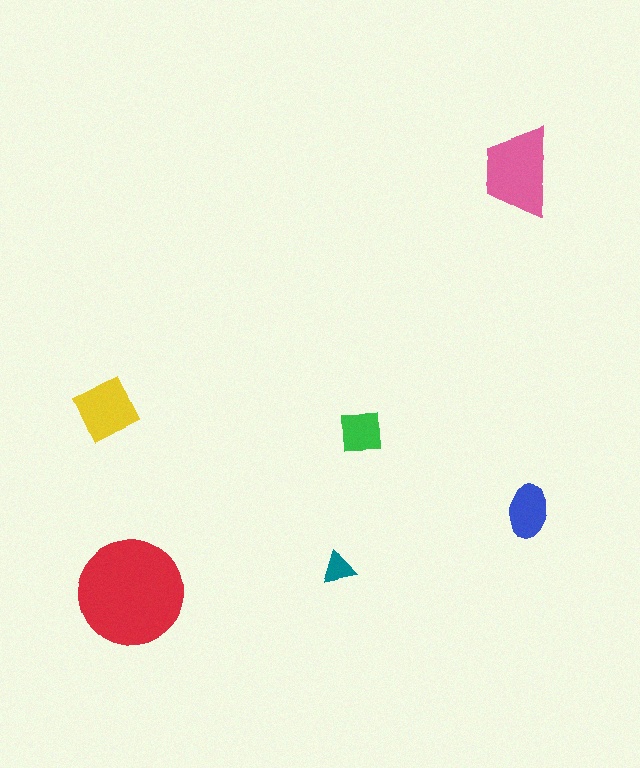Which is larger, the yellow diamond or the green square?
The yellow diamond.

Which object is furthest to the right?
The blue ellipse is rightmost.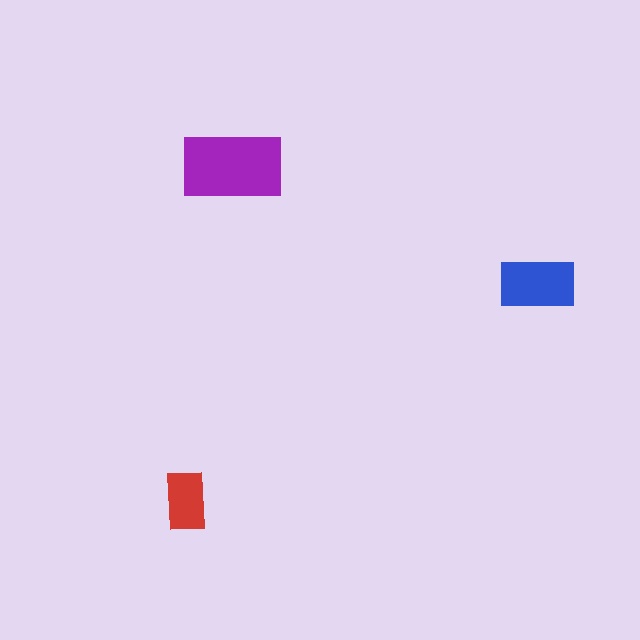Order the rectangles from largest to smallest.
the purple one, the blue one, the red one.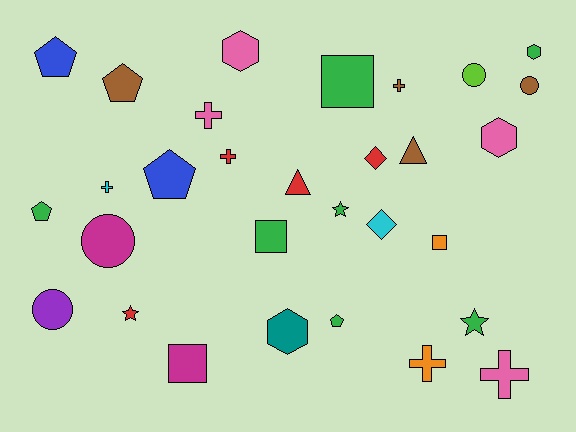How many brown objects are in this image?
There are 4 brown objects.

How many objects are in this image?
There are 30 objects.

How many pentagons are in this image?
There are 5 pentagons.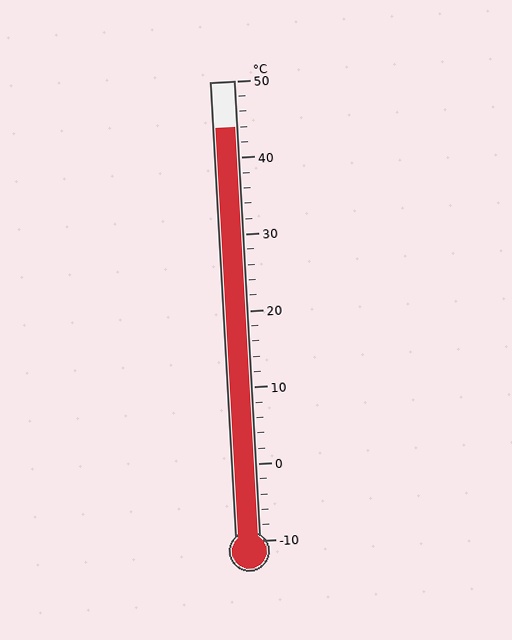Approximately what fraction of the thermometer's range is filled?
The thermometer is filled to approximately 90% of its range.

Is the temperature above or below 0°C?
The temperature is above 0°C.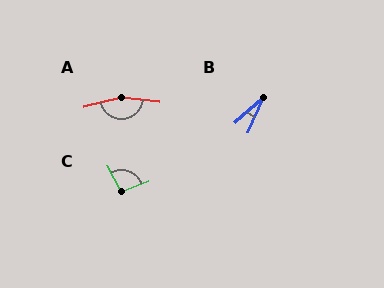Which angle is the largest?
A, at approximately 160 degrees.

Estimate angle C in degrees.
Approximately 96 degrees.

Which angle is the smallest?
B, at approximately 24 degrees.